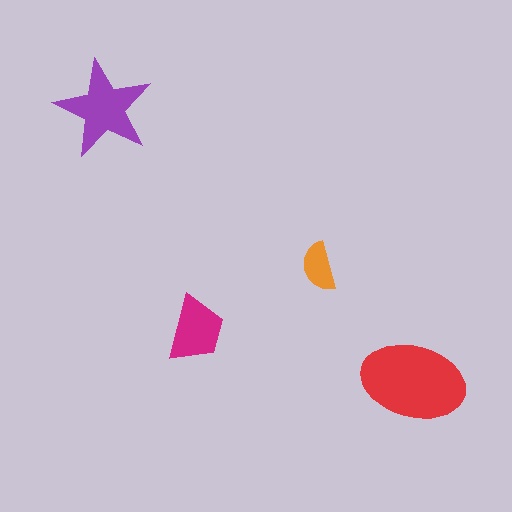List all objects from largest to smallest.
The red ellipse, the purple star, the magenta trapezoid, the orange semicircle.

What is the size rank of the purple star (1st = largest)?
2nd.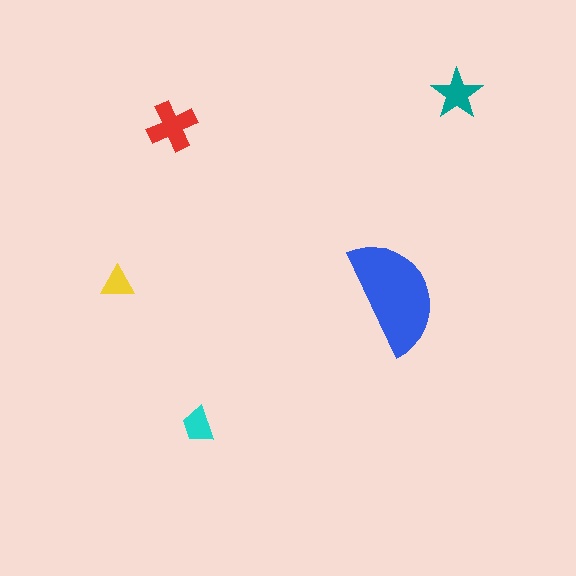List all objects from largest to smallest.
The blue semicircle, the red cross, the teal star, the cyan trapezoid, the yellow triangle.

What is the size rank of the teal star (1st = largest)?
3rd.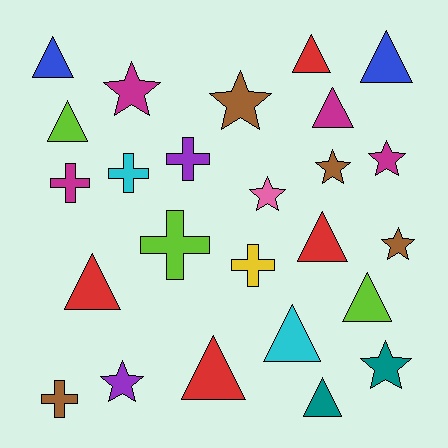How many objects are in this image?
There are 25 objects.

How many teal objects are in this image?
There are 2 teal objects.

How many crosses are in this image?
There are 6 crosses.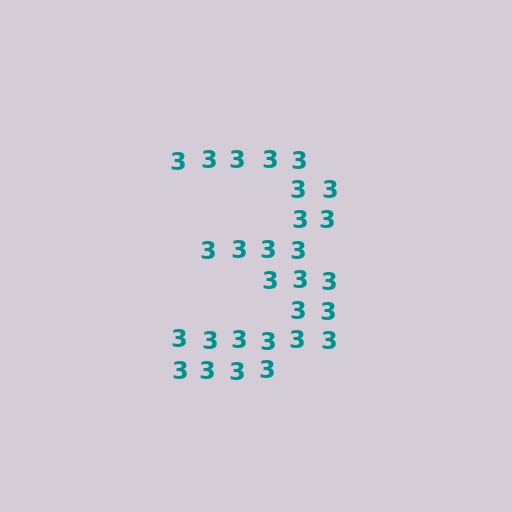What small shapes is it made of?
It is made of small digit 3's.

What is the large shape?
The large shape is the digit 3.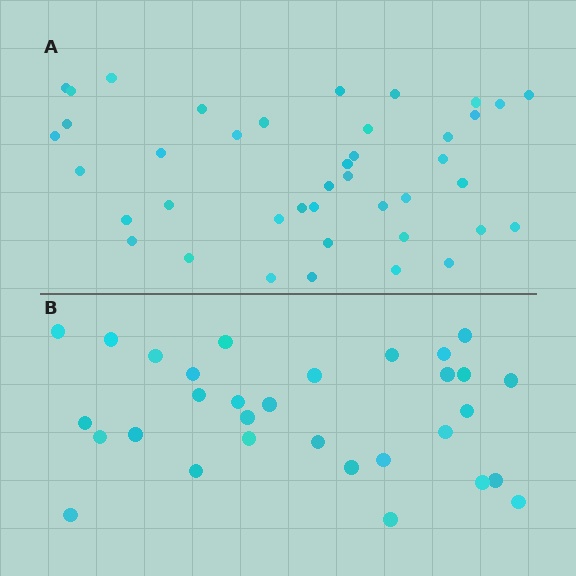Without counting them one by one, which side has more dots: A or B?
Region A (the top region) has more dots.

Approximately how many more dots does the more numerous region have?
Region A has roughly 10 or so more dots than region B.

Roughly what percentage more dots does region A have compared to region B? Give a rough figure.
About 30% more.